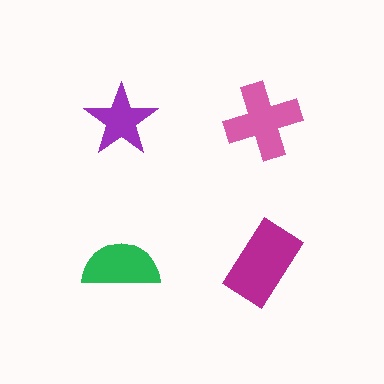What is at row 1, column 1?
A purple star.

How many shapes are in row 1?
2 shapes.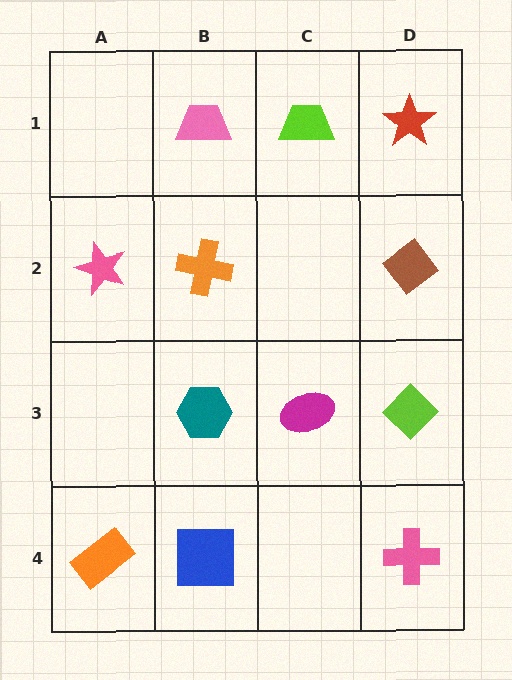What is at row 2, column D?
A brown diamond.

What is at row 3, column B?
A teal hexagon.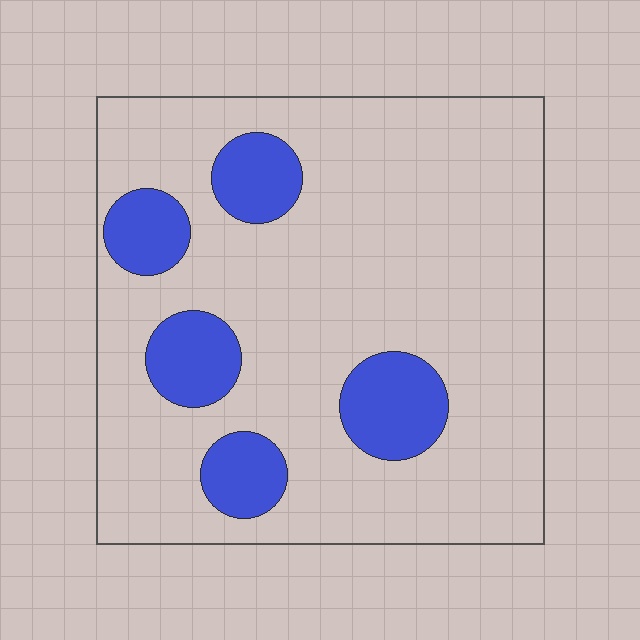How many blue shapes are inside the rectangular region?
5.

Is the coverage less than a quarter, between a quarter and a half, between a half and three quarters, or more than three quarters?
Less than a quarter.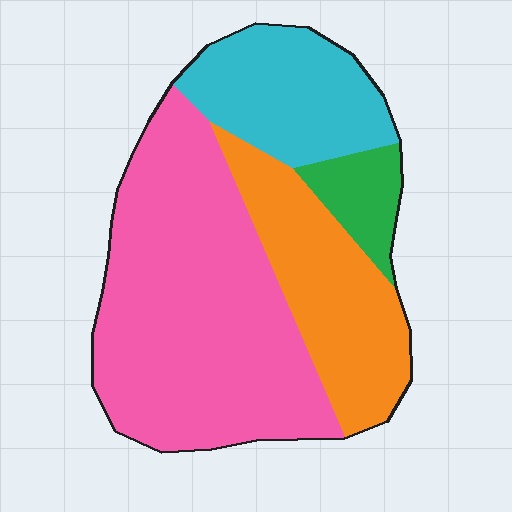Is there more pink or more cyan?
Pink.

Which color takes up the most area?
Pink, at roughly 50%.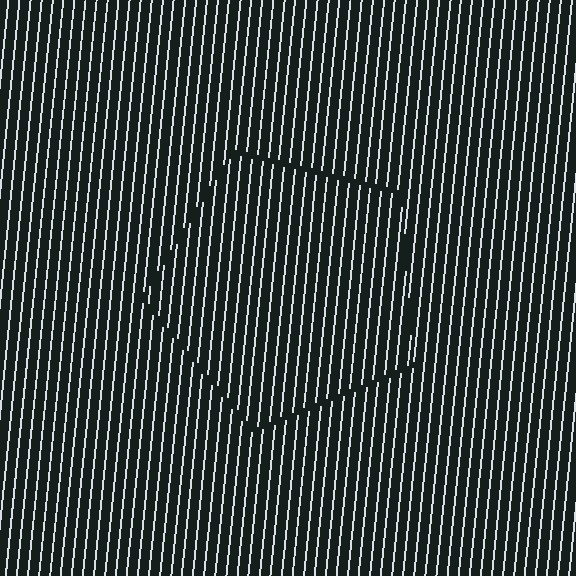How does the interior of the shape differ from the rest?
The interior of the shape contains the same grating, shifted by half a period — the contour is defined by the phase discontinuity where line-ends from the inner and outer gratings abut.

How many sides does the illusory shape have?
5 sides — the line-ends trace a pentagon.